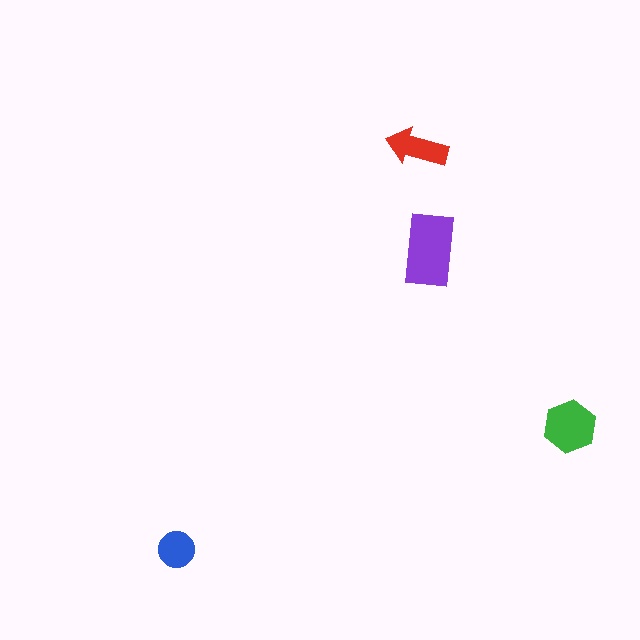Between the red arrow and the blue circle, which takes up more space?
The red arrow.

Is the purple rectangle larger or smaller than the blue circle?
Larger.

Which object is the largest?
The purple rectangle.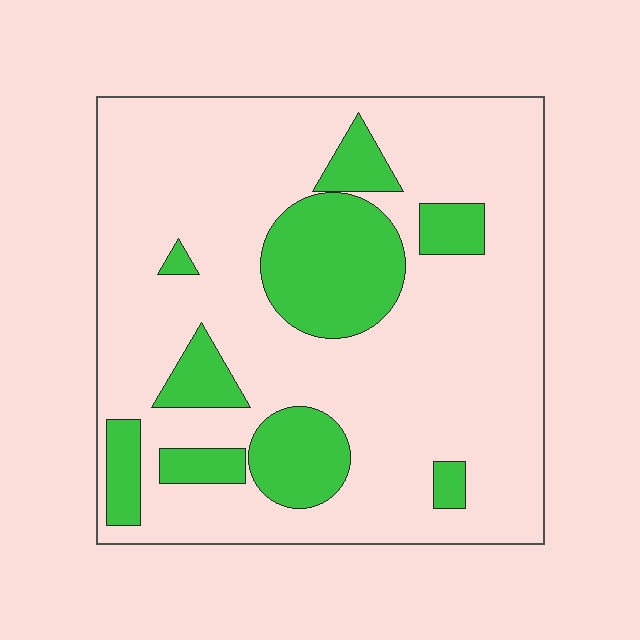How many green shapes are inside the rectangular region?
9.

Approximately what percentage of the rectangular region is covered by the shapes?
Approximately 25%.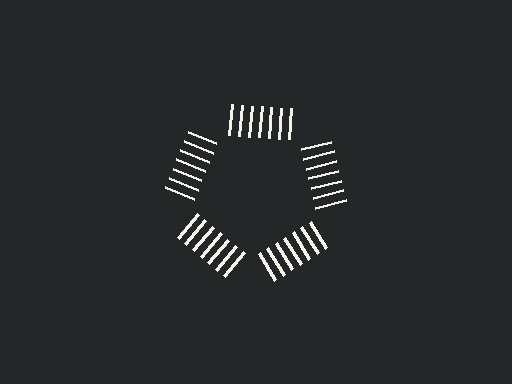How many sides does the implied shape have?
5 sides — the line-ends trace a pentagon.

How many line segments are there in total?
35 — 7 along each of the 5 edges.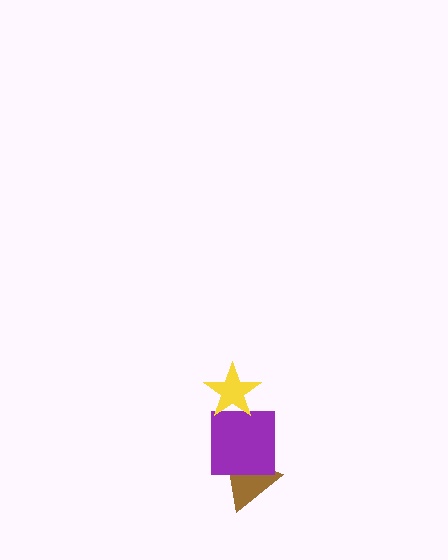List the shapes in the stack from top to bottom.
From top to bottom: the yellow star, the purple square, the brown triangle.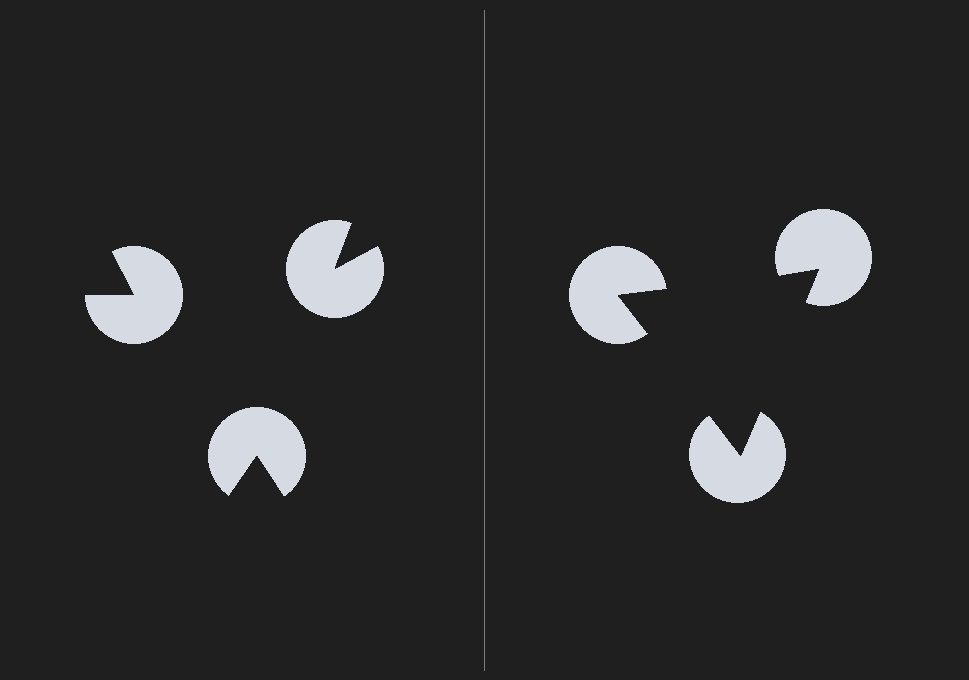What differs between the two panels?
The pac-man discs are positioned identically on both sides; only the wedge orientations differ. On the right they align to a triangle; on the left they are misaligned.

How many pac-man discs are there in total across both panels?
6 — 3 on each side.